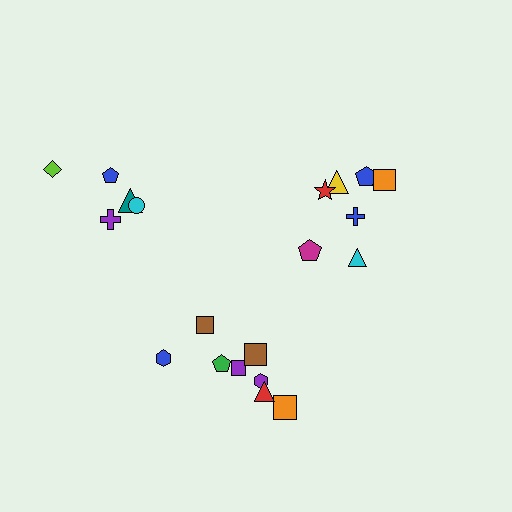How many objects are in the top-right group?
There are 7 objects.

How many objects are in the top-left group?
There are 5 objects.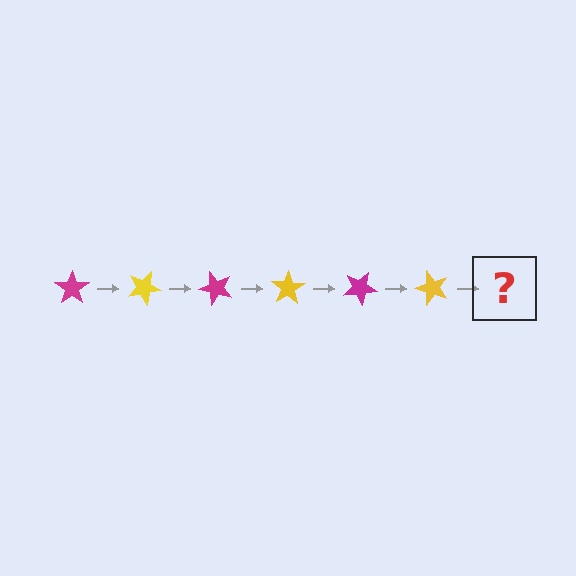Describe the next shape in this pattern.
It should be a magenta star, rotated 150 degrees from the start.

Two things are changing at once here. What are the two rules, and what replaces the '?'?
The two rules are that it rotates 25 degrees each step and the color cycles through magenta and yellow. The '?' should be a magenta star, rotated 150 degrees from the start.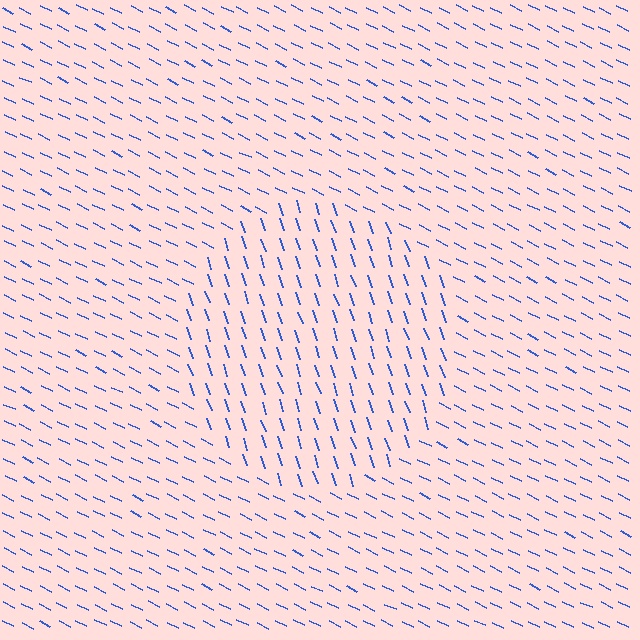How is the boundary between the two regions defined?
The boundary is defined purely by a change in line orientation (approximately 45 degrees difference). All lines are the same color and thickness.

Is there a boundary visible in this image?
Yes, there is a texture boundary formed by a change in line orientation.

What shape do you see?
I see a circle.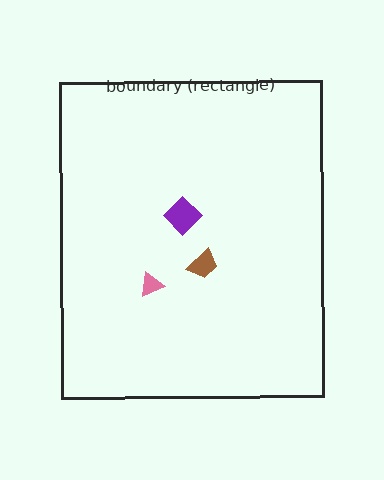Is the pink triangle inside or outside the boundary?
Inside.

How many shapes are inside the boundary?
3 inside, 0 outside.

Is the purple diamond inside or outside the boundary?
Inside.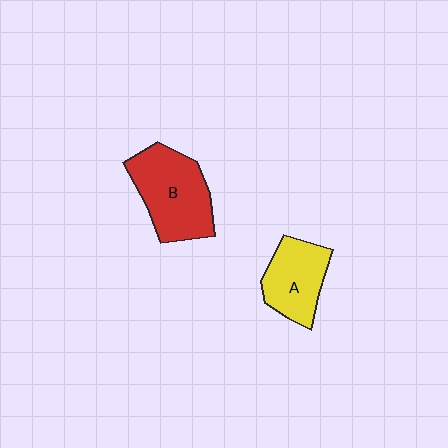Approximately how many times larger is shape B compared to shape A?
Approximately 1.4 times.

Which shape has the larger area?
Shape B (red).